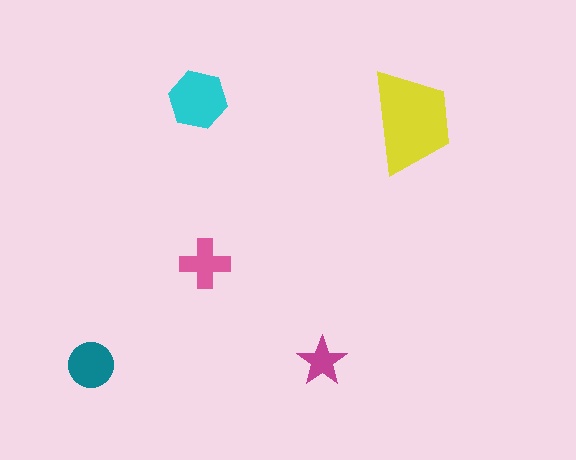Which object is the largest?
The yellow trapezoid.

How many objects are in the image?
There are 5 objects in the image.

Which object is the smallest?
The magenta star.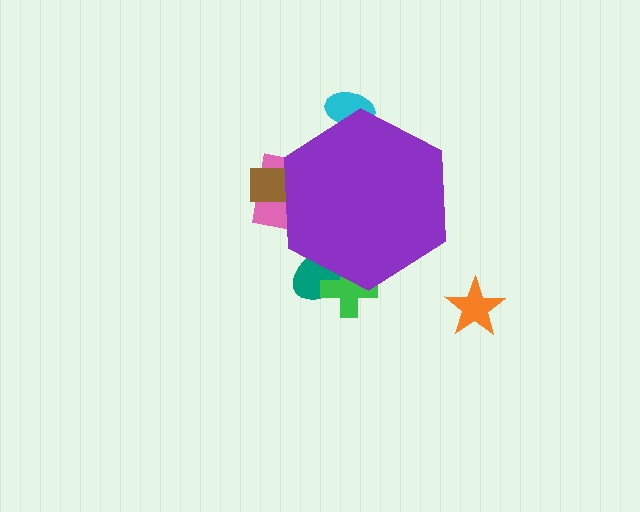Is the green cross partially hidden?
Yes, the green cross is partially hidden behind the purple hexagon.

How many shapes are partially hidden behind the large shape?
5 shapes are partially hidden.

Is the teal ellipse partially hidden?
Yes, the teal ellipse is partially hidden behind the purple hexagon.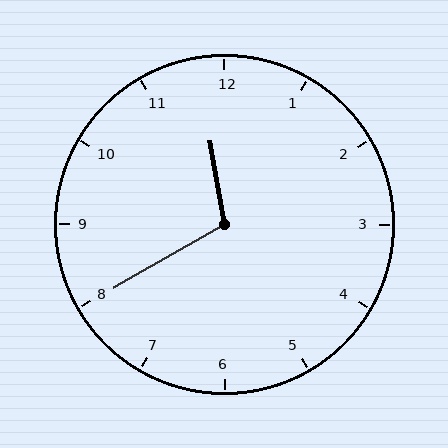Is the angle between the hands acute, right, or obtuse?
It is obtuse.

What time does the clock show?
11:40.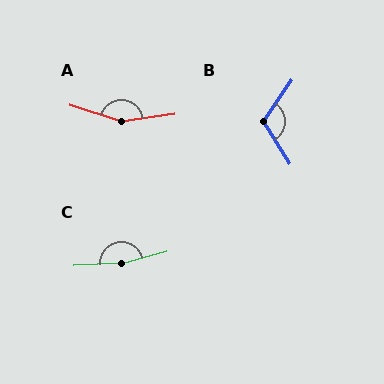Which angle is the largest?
C, at approximately 167 degrees.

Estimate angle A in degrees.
Approximately 154 degrees.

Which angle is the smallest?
B, at approximately 114 degrees.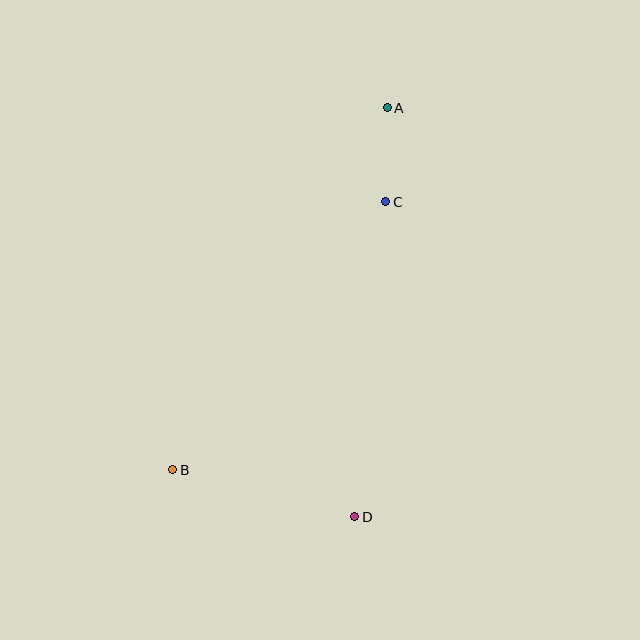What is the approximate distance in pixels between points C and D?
The distance between C and D is approximately 317 pixels.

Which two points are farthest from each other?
Points A and B are farthest from each other.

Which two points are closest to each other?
Points A and C are closest to each other.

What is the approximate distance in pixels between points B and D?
The distance between B and D is approximately 188 pixels.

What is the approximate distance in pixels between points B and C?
The distance between B and C is approximately 343 pixels.